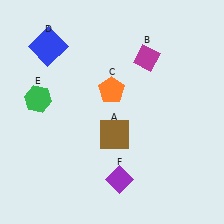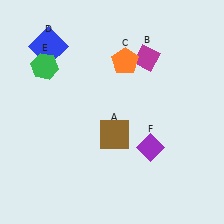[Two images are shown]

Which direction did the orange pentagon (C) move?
The orange pentagon (C) moved up.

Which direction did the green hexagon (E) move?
The green hexagon (E) moved up.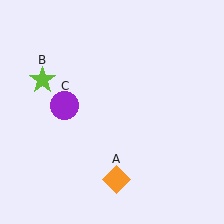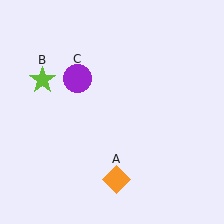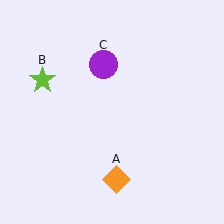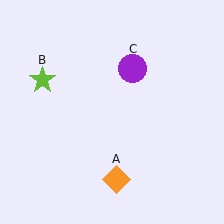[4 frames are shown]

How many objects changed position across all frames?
1 object changed position: purple circle (object C).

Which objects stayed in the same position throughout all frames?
Orange diamond (object A) and lime star (object B) remained stationary.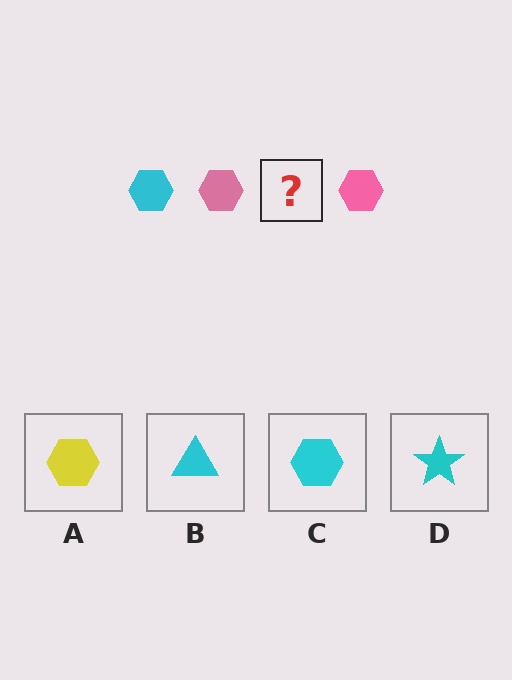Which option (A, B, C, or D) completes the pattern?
C.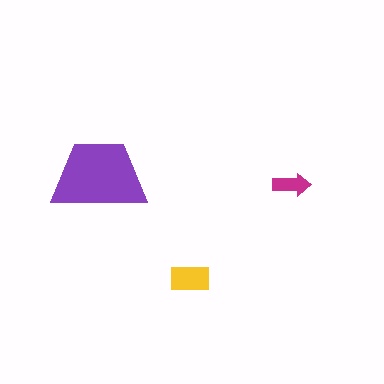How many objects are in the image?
There are 3 objects in the image.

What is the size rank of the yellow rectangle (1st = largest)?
2nd.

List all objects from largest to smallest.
The purple trapezoid, the yellow rectangle, the magenta arrow.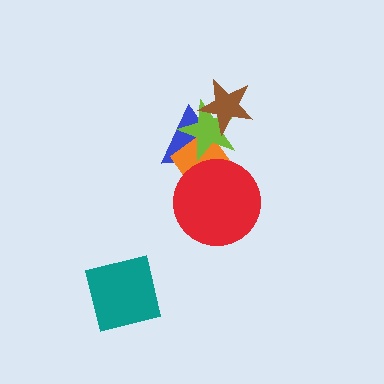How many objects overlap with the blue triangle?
4 objects overlap with the blue triangle.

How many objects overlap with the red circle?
2 objects overlap with the red circle.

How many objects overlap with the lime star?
3 objects overlap with the lime star.